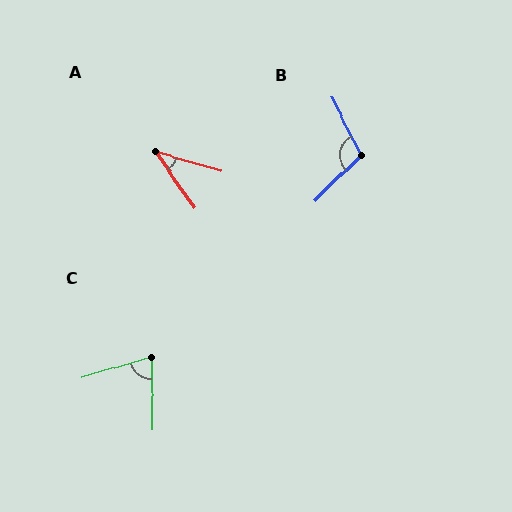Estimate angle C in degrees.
Approximately 74 degrees.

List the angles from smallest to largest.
A (38°), C (74°), B (108°).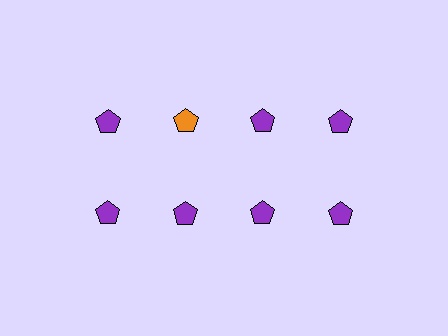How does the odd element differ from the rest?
It has a different color: orange instead of purple.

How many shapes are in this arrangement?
There are 8 shapes arranged in a grid pattern.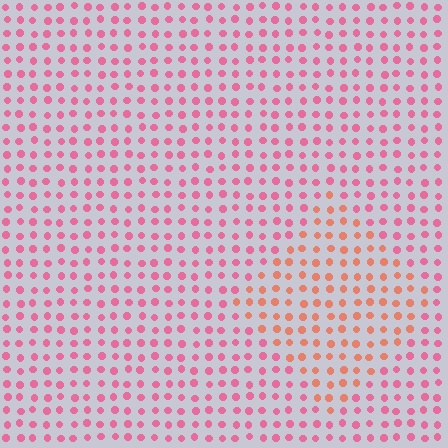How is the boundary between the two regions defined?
The boundary is defined purely by a slight shift in hue (about 34 degrees). Spacing, size, and orientation are identical on both sides.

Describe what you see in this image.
The image is filled with small pink elements in a uniform arrangement. A diamond-shaped region is visible where the elements are tinted to a slightly different hue, forming a subtle color boundary.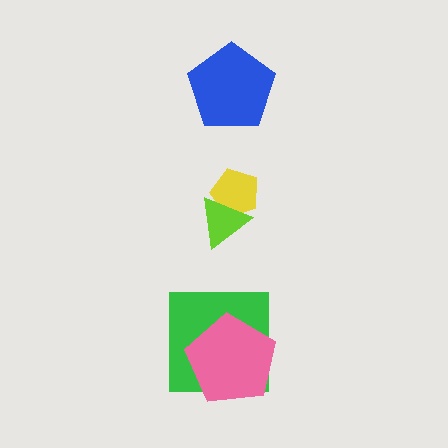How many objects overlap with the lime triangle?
1 object overlaps with the lime triangle.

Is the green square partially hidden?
Yes, it is partially covered by another shape.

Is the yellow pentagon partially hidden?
Yes, it is partially covered by another shape.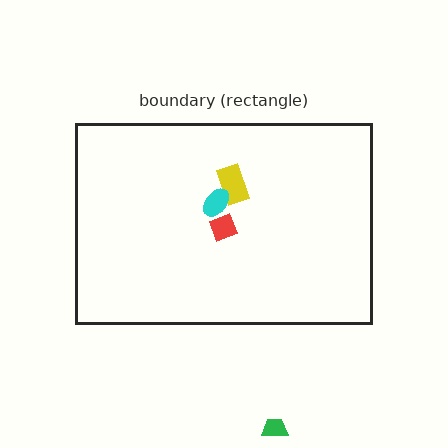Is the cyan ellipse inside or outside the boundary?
Inside.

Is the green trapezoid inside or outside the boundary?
Outside.